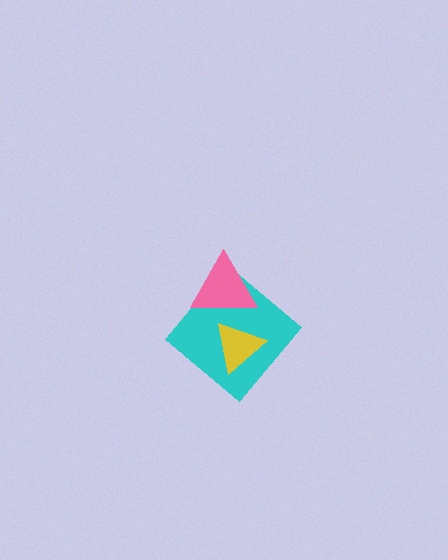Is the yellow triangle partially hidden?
Yes, it is partially covered by another shape.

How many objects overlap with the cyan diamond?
2 objects overlap with the cyan diamond.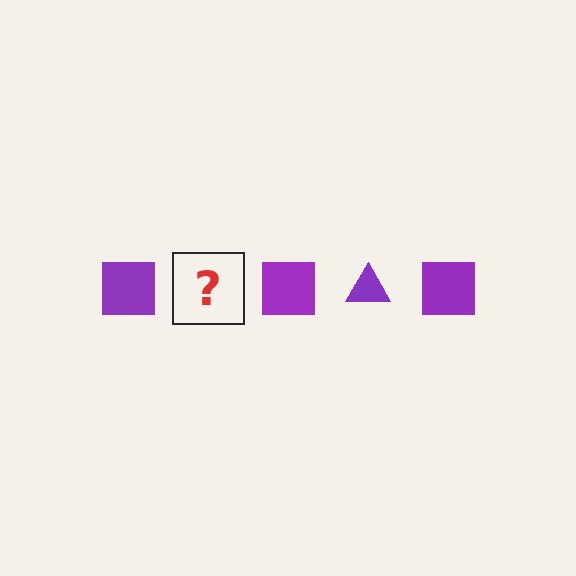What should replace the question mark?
The question mark should be replaced with a purple triangle.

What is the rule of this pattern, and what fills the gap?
The rule is that the pattern cycles through square, triangle shapes in purple. The gap should be filled with a purple triangle.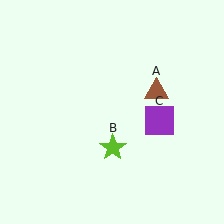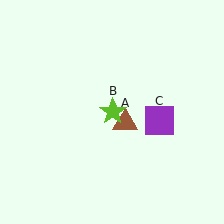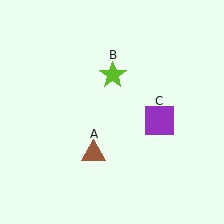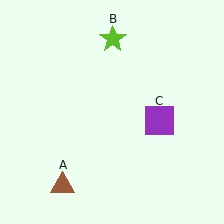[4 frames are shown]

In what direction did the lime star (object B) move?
The lime star (object B) moved up.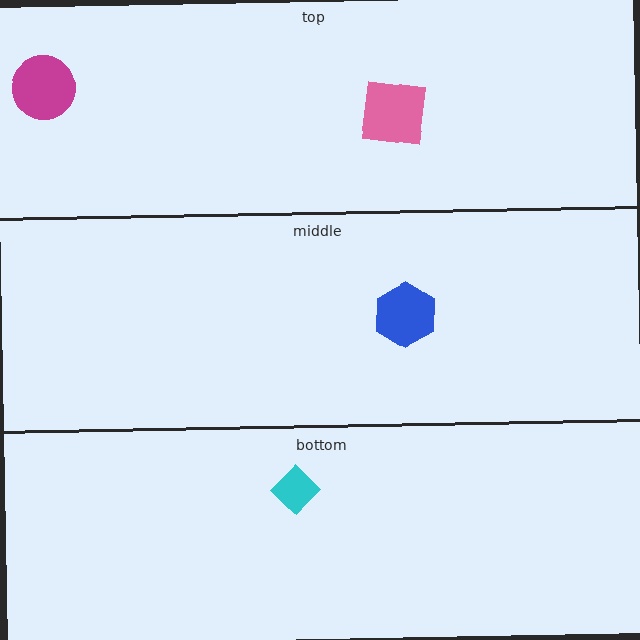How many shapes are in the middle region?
1.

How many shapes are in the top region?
2.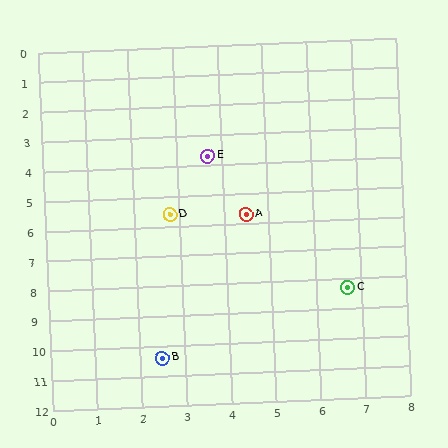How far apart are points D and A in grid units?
Points D and A are about 1.7 grid units apart.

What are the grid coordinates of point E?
Point E is at approximately (3.7, 3.7).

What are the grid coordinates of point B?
Point B is at approximately (2.5, 10.4).